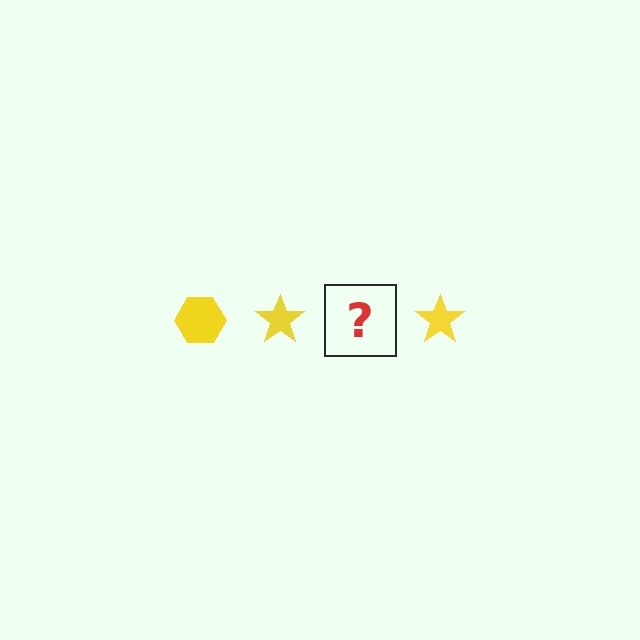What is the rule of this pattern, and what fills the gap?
The rule is that the pattern cycles through hexagon, star shapes in yellow. The gap should be filled with a yellow hexagon.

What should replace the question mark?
The question mark should be replaced with a yellow hexagon.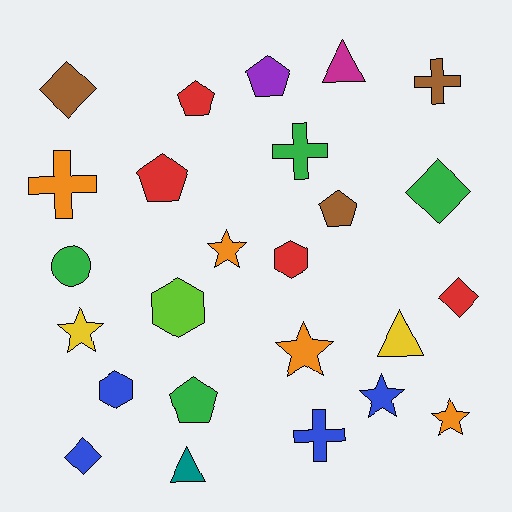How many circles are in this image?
There is 1 circle.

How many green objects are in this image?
There are 4 green objects.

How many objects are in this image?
There are 25 objects.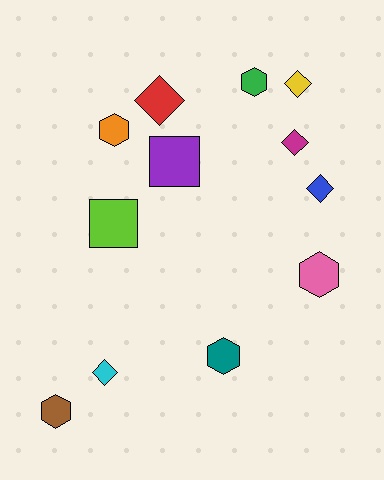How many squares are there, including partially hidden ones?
There are 2 squares.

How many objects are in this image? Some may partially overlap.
There are 12 objects.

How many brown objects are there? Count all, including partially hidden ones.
There is 1 brown object.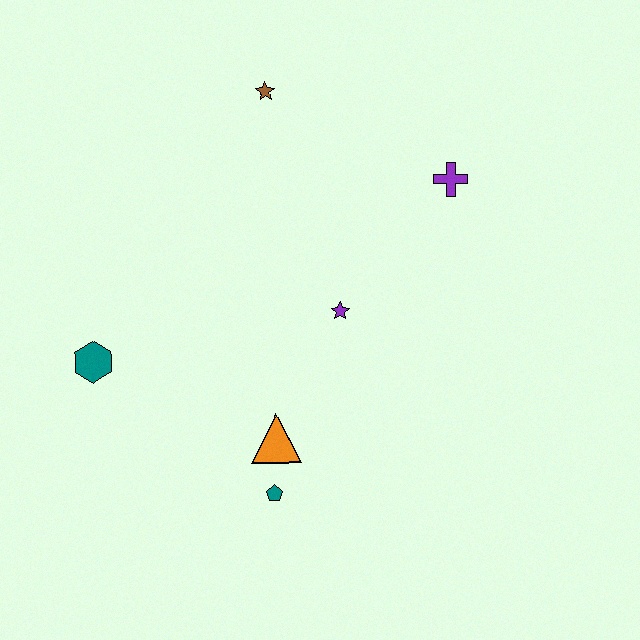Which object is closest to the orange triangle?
The teal pentagon is closest to the orange triangle.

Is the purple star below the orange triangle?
No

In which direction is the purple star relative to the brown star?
The purple star is below the brown star.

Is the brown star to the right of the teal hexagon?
Yes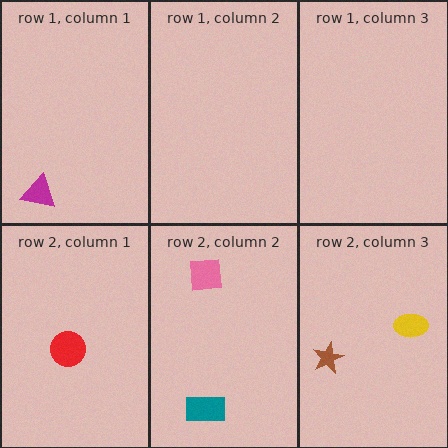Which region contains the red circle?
The row 2, column 1 region.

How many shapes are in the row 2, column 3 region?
2.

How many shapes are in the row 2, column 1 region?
1.